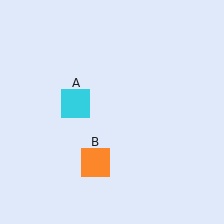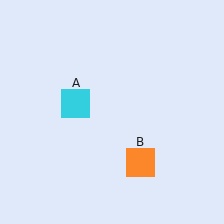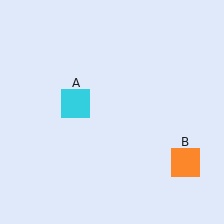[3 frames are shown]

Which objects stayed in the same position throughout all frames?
Cyan square (object A) remained stationary.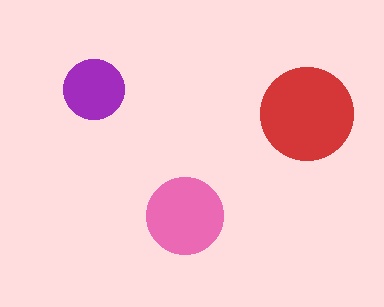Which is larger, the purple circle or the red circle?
The red one.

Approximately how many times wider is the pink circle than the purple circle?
About 1.5 times wider.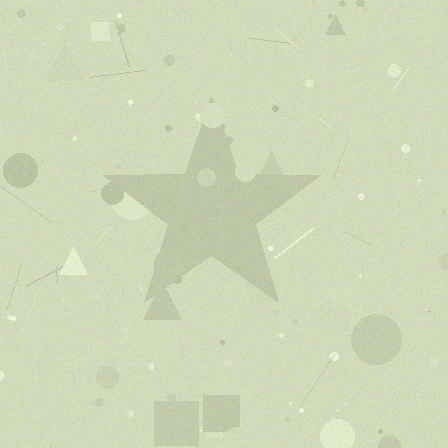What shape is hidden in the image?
A star is hidden in the image.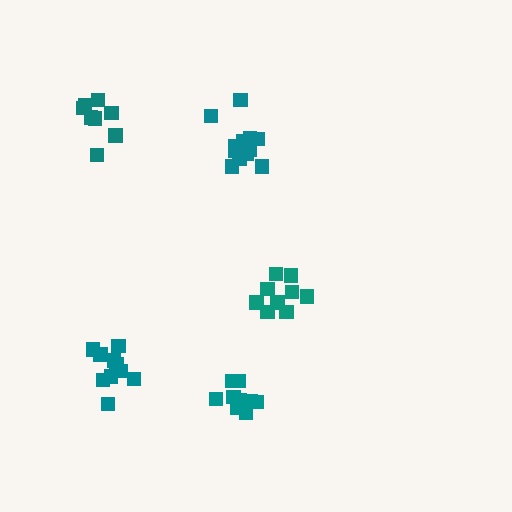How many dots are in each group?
Group 1: 14 dots, Group 2: 9 dots, Group 3: 8 dots, Group 4: 9 dots, Group 5: 10 dots (50 total).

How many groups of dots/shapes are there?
There are 5 groups.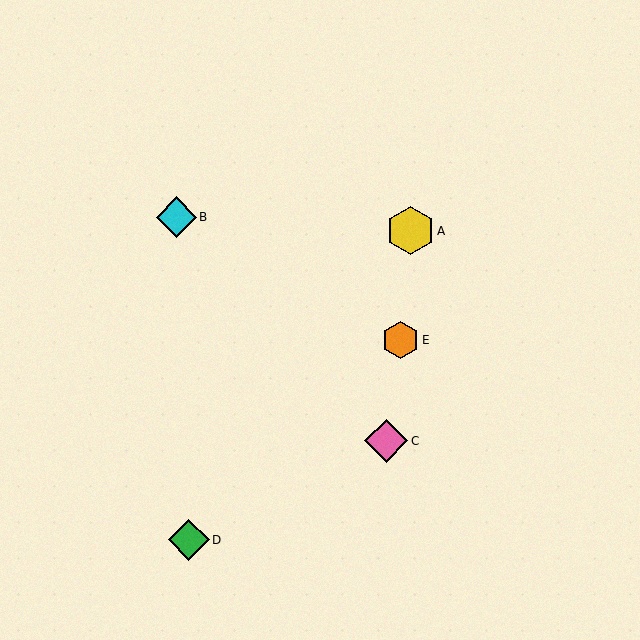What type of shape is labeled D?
Shape D is a green diamond.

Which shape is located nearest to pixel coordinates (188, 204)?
The cyan diamond (labeled B) at (176, 217) is nearest to that location.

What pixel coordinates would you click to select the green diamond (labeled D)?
Click at (189, 540) to select the green diamond D.